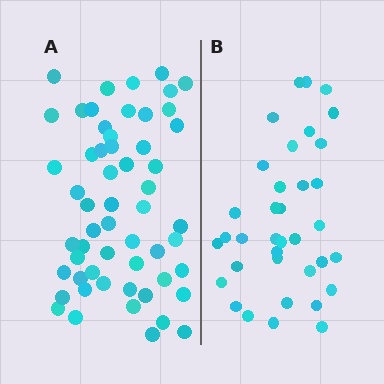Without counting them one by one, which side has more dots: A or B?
Region A (the left region) has more dots.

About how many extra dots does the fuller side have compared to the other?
Region A has approximately 20 more dots than region B.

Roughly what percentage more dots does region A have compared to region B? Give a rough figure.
About 55% more.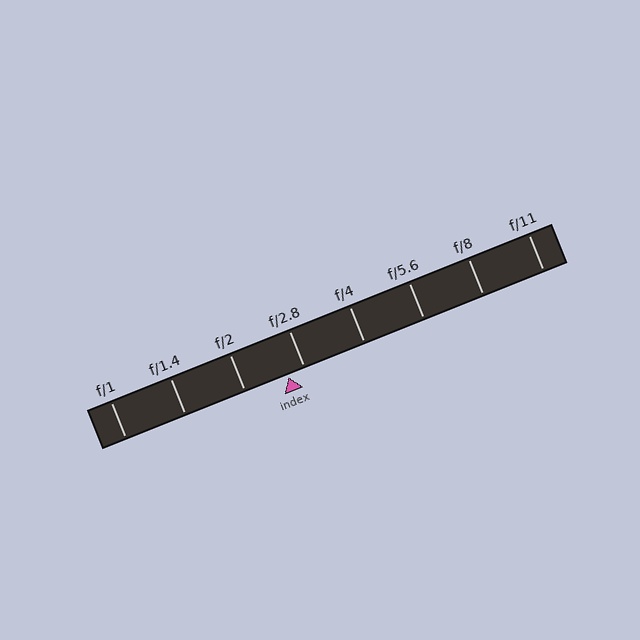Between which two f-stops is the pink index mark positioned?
The index mark is between f/2 and f/2.8.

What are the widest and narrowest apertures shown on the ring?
The widest aperture shown is f/1 and the narrowest is f/11.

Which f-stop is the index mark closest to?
The index mark is closest to f/2.8.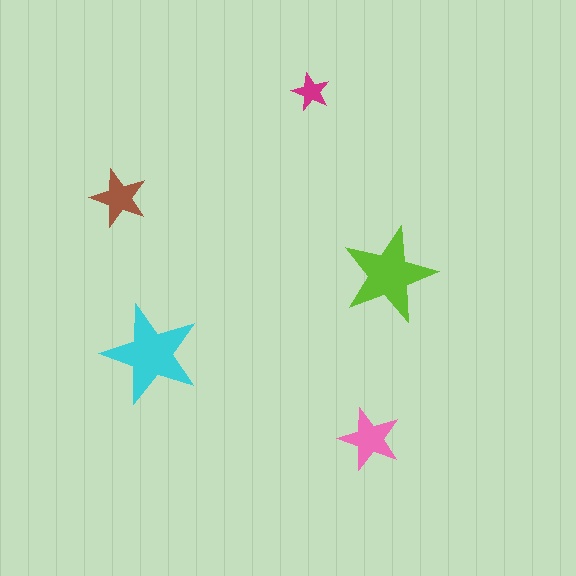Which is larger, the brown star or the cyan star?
The cyan one.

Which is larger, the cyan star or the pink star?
The cyan one.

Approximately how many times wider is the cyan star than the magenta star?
About 2.5 times wider.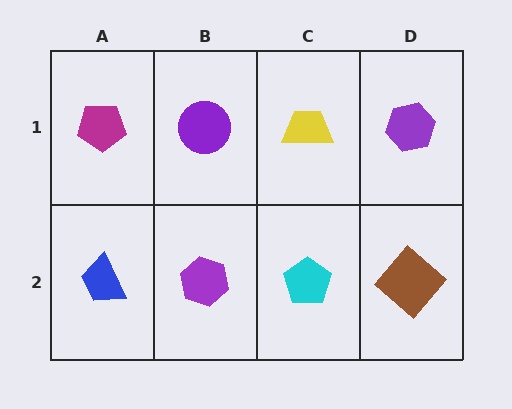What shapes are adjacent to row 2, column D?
A purple hexagon (row 1, column D), a cyan pentagon (row 2, column C).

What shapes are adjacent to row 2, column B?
A purple circle (row 1, column B), a blue trapezoid (row 2, column A), a cyan pentagon (row 2, column C).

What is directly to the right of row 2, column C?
A brown diamond.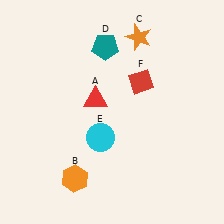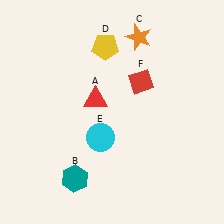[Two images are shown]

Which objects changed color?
B changed from orange to teal. D changed from teal to yellow.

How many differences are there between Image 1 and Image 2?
There are 2 differences between the two images.